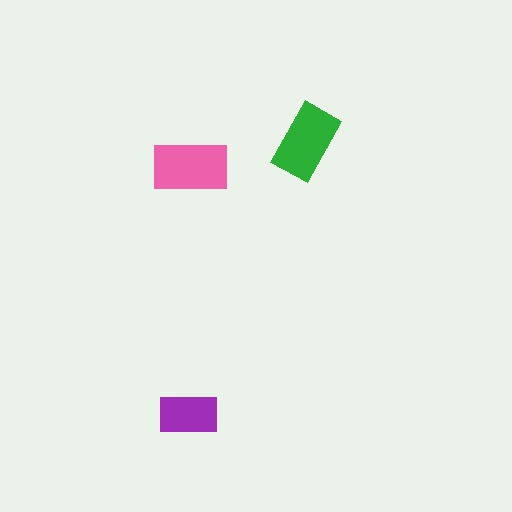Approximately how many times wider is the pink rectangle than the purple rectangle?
About 1.5 times wider.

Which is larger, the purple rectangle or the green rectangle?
The green one.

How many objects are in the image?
There are 3 objects in the image.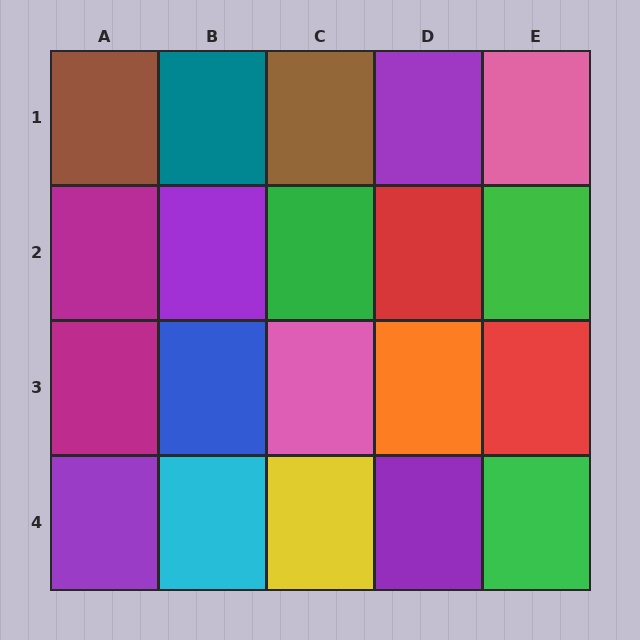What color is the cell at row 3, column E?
Red.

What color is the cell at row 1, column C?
Brown.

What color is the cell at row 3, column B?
Blue.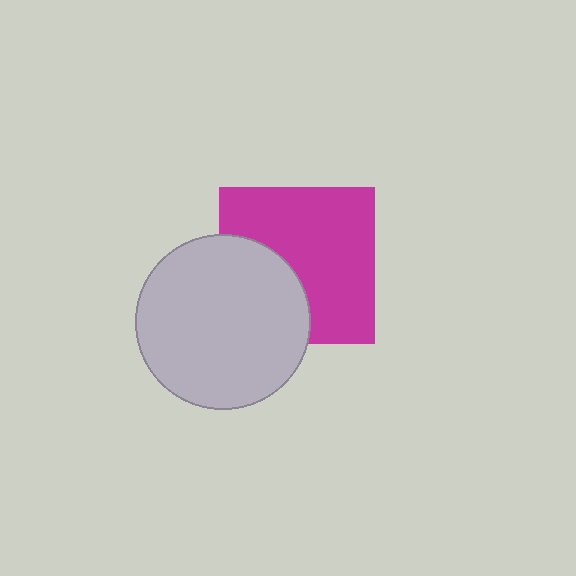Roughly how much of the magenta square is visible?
Most of it is visible (roughly 66%).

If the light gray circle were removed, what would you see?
You would see the complete magenta square.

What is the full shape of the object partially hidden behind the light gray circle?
The partially hidden object is a magenta square.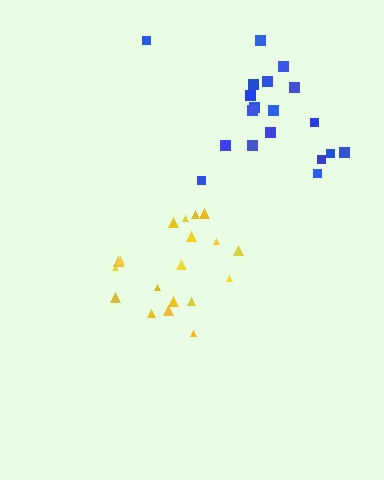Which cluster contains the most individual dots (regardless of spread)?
Yellow (19).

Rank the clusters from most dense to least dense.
blue, yellow.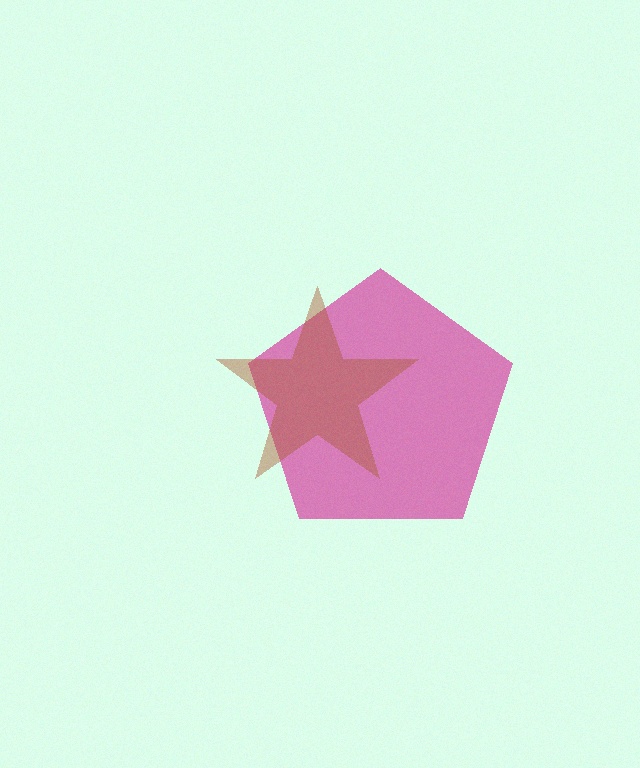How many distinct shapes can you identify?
There are 2 distinct shapes: a magenta pentagon, a brown star.